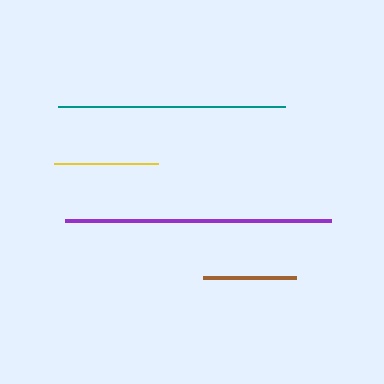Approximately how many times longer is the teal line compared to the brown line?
The teal line is approximately 2.5 times the length of the brown line.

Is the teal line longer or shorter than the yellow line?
The teal line is longer than the yellow line.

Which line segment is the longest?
The purple line is the longest at approximately 266 pixels.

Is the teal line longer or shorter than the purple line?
The purple line is longer than the teal line.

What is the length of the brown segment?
The brown segment is approximately 93 pixels long.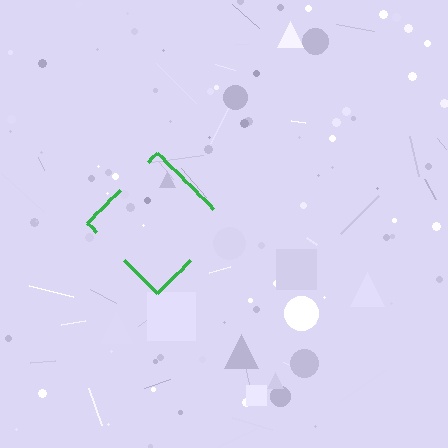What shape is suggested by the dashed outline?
The dashed outline suggests a diamond.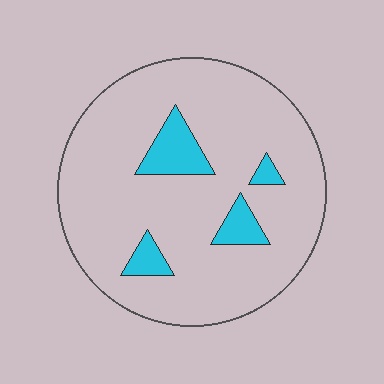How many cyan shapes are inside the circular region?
4.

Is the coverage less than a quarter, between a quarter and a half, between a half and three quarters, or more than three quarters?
Less than a quarter.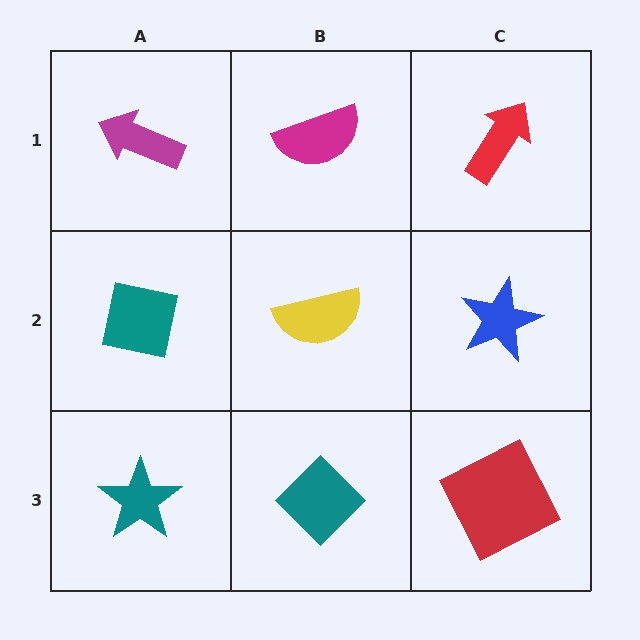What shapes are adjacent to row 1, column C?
A blue star (row 2, column C), a magenta semicircle (row 1, column B).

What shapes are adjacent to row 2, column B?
A magenta semicircle (row 1, column B), a teal diamond (row 3, column B), a teal square (row 2, column A), a blue star (row 2, column C).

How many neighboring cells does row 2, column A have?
3.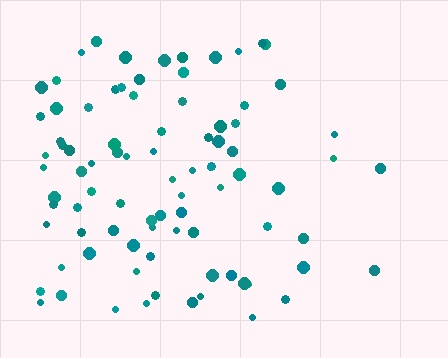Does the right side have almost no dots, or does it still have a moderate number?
Still a moderate number, just noticeably fewer than the left.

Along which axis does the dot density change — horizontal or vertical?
Horizontal.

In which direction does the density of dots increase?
From right to left, with the left side densest.